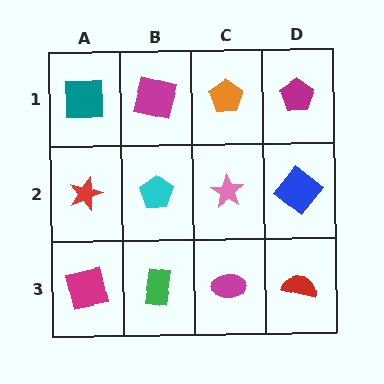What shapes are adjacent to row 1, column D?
A blue diamond (row 2, column D), an orange pentagon (row 1, column C).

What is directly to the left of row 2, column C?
A cyan pentagon.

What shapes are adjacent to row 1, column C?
A pink star (row 2, column C), a magenta square (row 1, column B), a magenta pentagon (row 1, column D).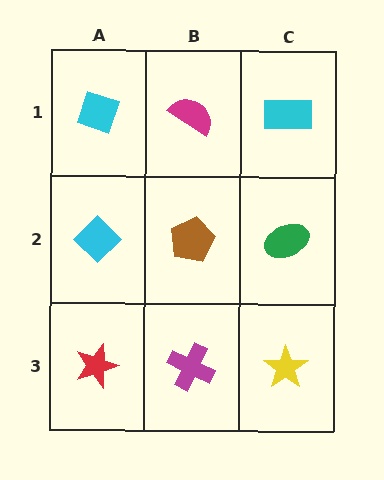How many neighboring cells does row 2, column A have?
3.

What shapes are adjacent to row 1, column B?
A brown pentagon (row 2, column B), a cyan diamond (row 1, column A), a cyan rectangle (row 1, column C).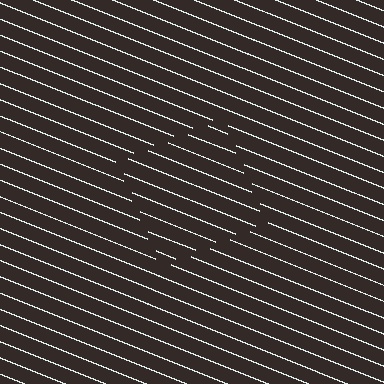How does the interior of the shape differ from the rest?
The interior of the shape contains the same grating, shifted by half a period — the contour is defined by the phase discontinuity where line-ends from the inner and outer gratings abut.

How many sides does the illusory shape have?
4 sides — the line-ends trace a square.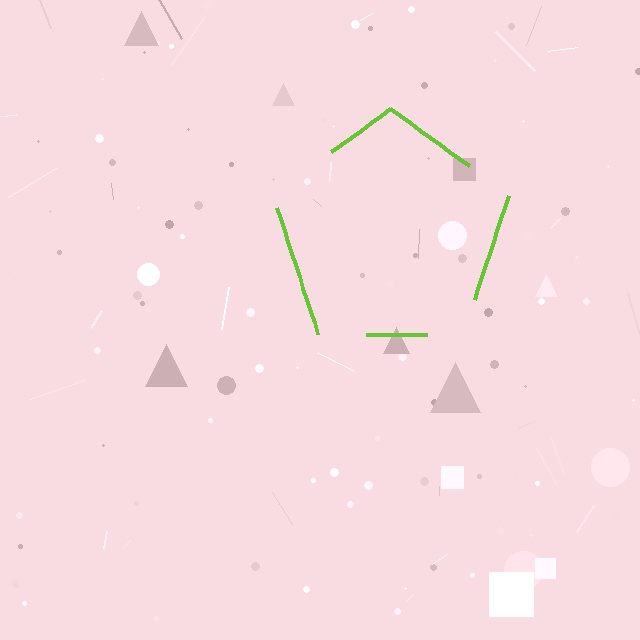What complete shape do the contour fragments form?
The contour fragments form a pentagon.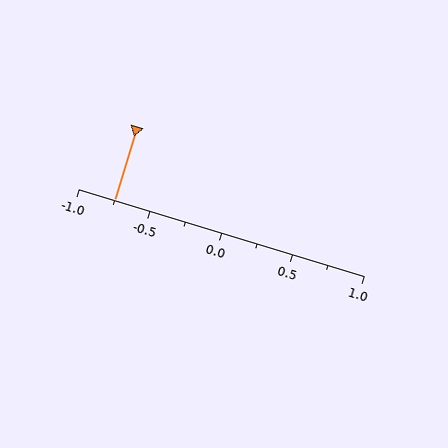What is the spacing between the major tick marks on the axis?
The major ticks are spaced 0.5 apart.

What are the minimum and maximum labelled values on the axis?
The axis runs from -1.0 to 1.0.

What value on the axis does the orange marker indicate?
The marker indicates approximately -0.75.